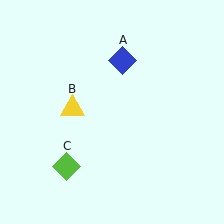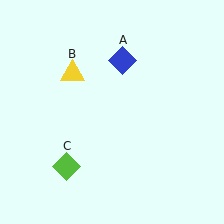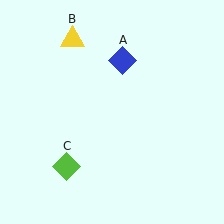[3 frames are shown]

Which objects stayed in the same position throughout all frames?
Blue diamond (object A) and lime diamond (object C) remained stationary.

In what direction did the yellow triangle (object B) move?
The yellow triangle (object B) moved up.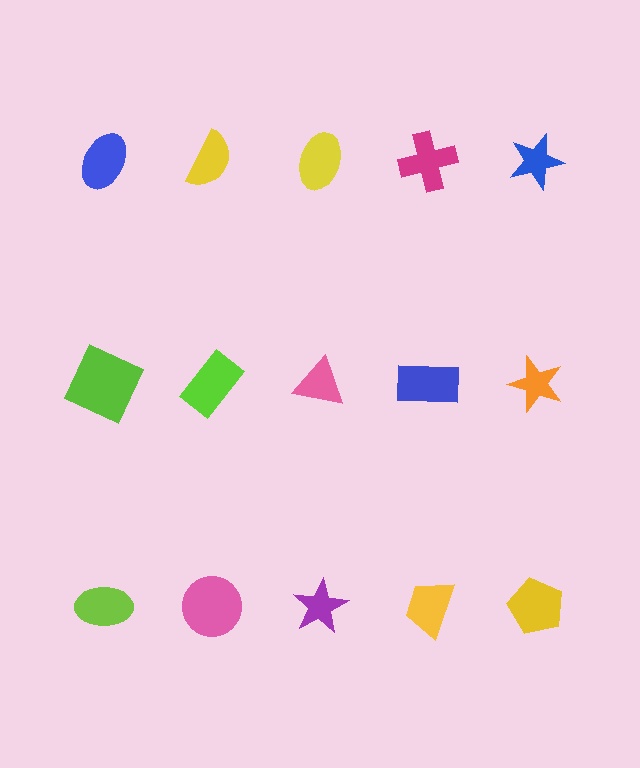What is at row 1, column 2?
A yellow semicircle.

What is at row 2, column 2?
A lime rectangle.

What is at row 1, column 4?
A magenta cross.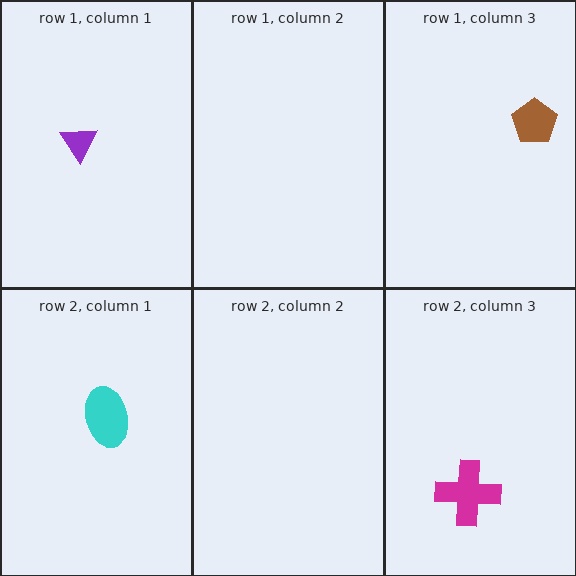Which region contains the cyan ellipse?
The row 2, column 1 region.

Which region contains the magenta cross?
The row 2, column 3 region.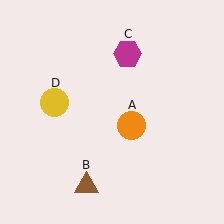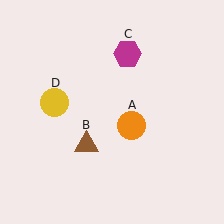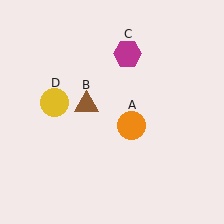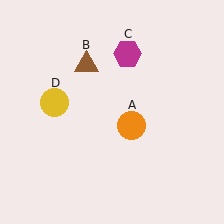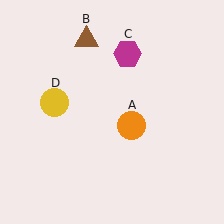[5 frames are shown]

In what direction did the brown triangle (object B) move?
The brown triangle (object B) moved up.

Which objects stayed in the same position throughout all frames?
Orange circle (object A) and magenta hexagon (object C) and yellow circle (object D) remained stationary.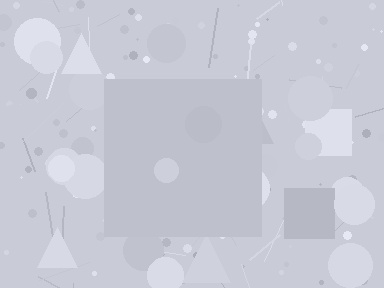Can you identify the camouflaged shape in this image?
The camouflaged shape is a square.